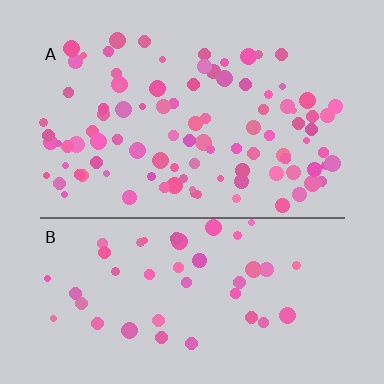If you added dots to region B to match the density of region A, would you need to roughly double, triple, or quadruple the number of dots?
Approximately double.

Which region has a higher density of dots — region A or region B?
A (the top).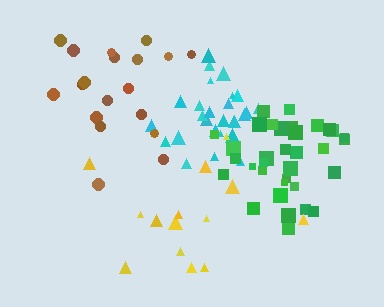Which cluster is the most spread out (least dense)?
Yellow.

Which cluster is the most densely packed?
Cyan.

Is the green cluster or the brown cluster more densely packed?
Green.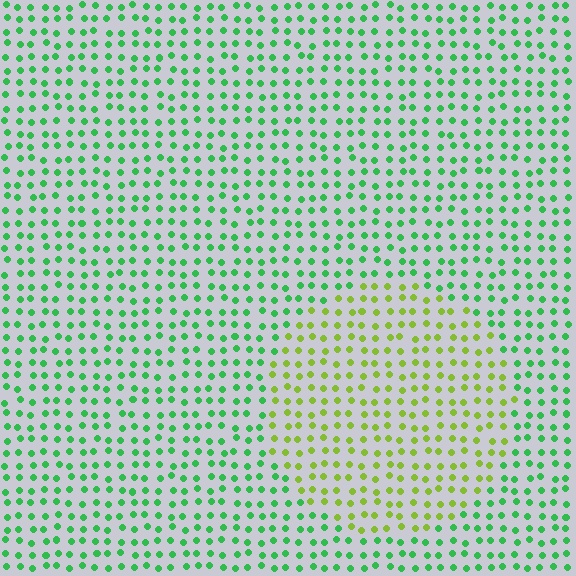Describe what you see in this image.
The image is filled with small green elements in a uniform arrangement. A circle-shaped region is visible where the elements are tinted to a slightly different hue, forming a subtle color boundary.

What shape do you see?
I see a circle.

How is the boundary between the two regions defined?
The boundary is defined purely by a slight shift in hue (about 48 degrees). Spacing, size, and orientation are identical on both sides.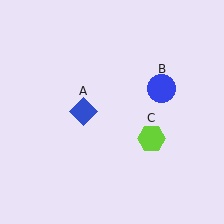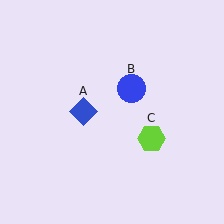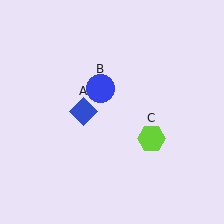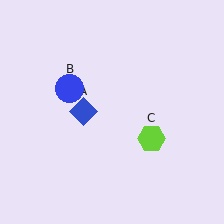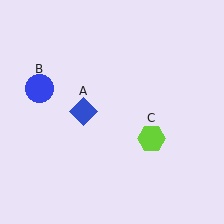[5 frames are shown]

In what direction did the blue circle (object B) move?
The blue circle (object B) moved left.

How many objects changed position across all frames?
1 object changed position: blue circle (object B).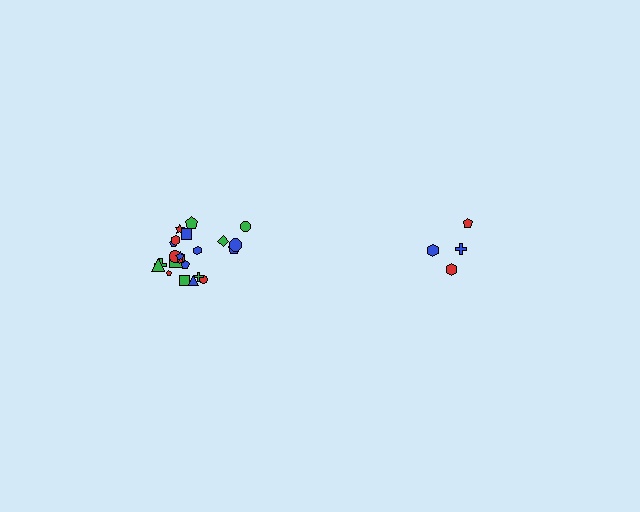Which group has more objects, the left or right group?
The left group.